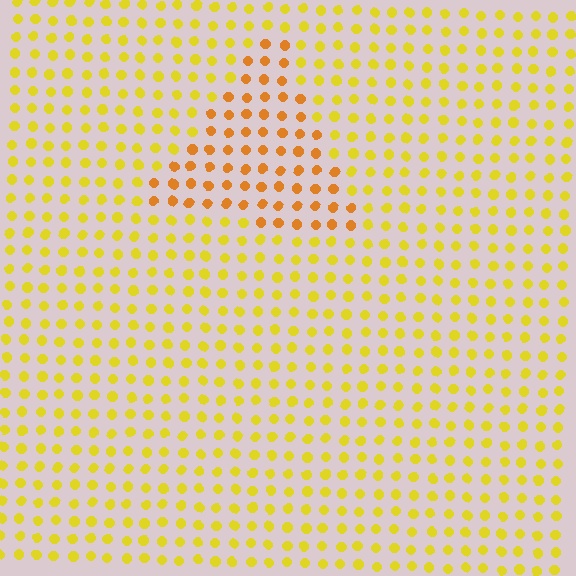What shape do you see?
I see a triangle.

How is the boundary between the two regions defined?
The boundary is defined purely by a slight shift in hue (about 28 degrees). Spacing, size, and orientation are identical on both sides.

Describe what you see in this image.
The image is filled with small yellow elements in a uniform arrangement. A triangle-shaped region is visible where the elements are tinted to a slightly different hue, forming a subtle color boundary.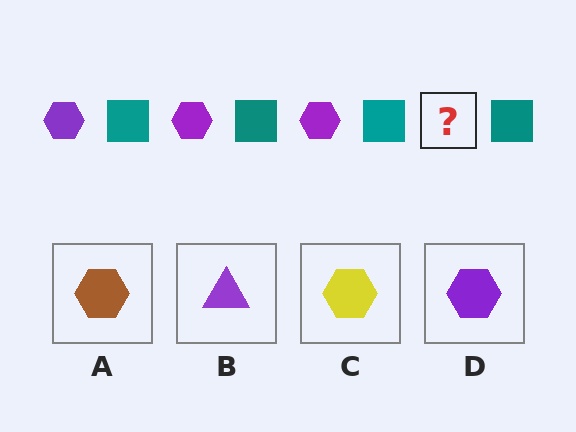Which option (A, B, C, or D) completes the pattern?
D.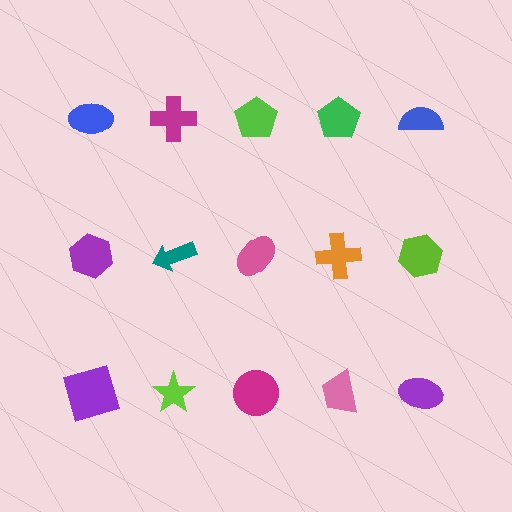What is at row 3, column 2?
A lime star.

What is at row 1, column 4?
A green pentagon.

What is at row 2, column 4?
An orange cross.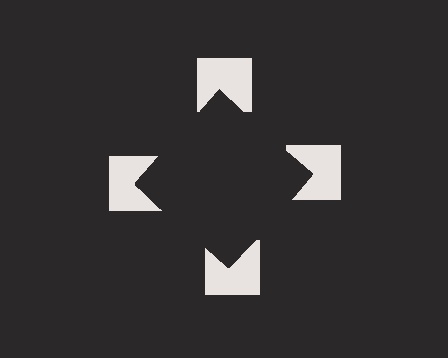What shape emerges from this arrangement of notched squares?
An illusory square — its edges are inferred from the aligned wedge cuts in the notched squares, not physically drawn.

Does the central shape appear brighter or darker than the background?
It typically appears slightly darker than the background, even though no actual brightness change is drawn.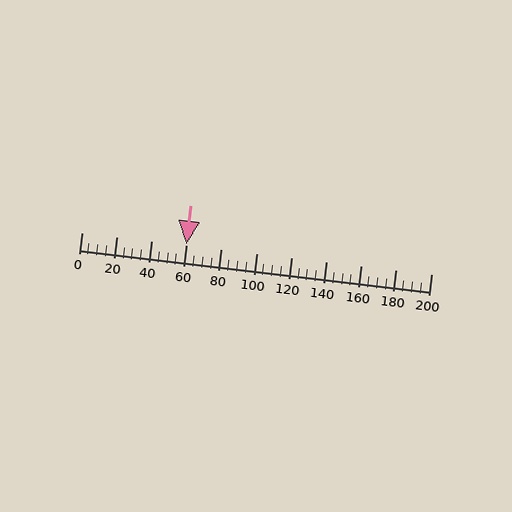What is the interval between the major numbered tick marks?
The major tick marks are spaced 20 units apart.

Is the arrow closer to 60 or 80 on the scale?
The arrow is closer to 60.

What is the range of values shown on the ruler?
The ruler shows values from 0 to 200.